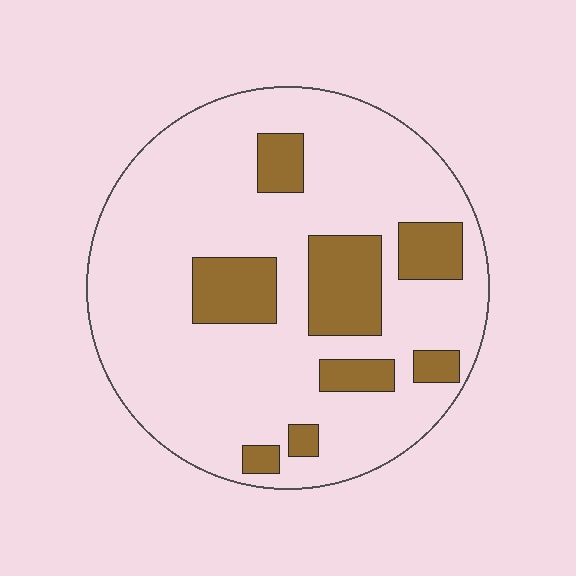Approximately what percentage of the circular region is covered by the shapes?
Approximately 20%.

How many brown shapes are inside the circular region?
8.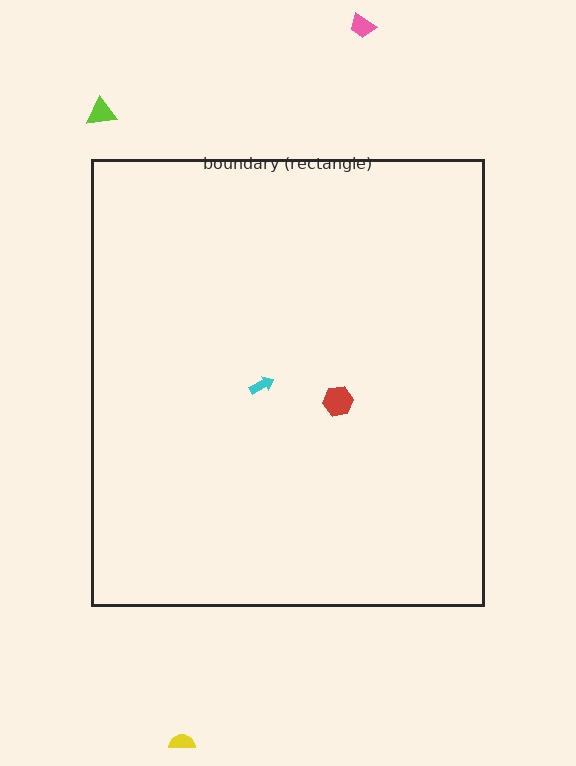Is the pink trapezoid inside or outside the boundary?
Outside.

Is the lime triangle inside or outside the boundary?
Outside.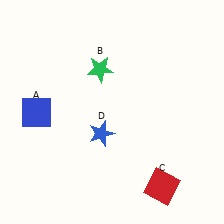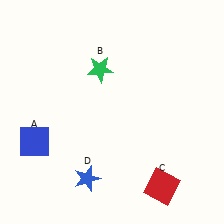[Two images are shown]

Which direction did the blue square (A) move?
The blue square (A) moved down.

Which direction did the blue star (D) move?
The blue star (D) moved down.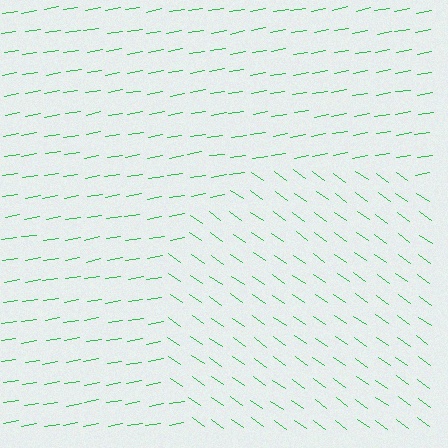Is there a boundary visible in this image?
Yes, there is a texture boundary formed by a change in line orientation.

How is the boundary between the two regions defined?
The boundary is defined purely by a change in line orientation (approximately 45 degrees difference). All lines are the same color and thickness.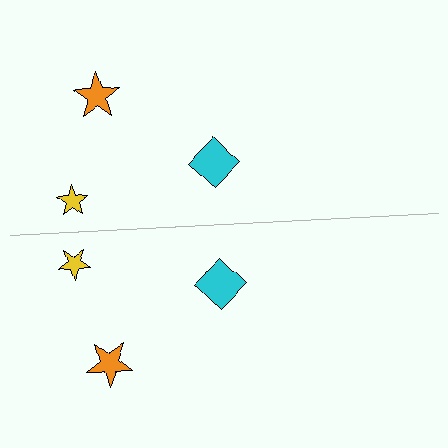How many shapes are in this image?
There are 6 shapes in this image.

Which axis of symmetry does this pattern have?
The pattern has a horizontal axis of symmetry running through the center of the image.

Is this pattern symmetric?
Yes, this pattern has bilateral (reflection) symmetry.